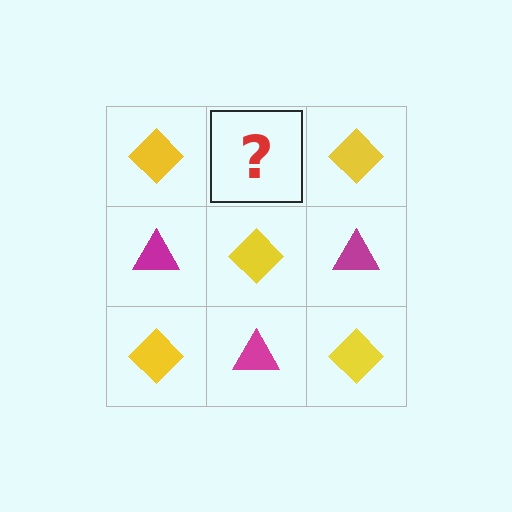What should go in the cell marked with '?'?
The missing cell should contain a magenta triangle.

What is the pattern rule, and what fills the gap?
The rule is that it alternates yellow diamond and magenta triangle in a checkerboard pattern. The gap should be filled with a magenta triangle.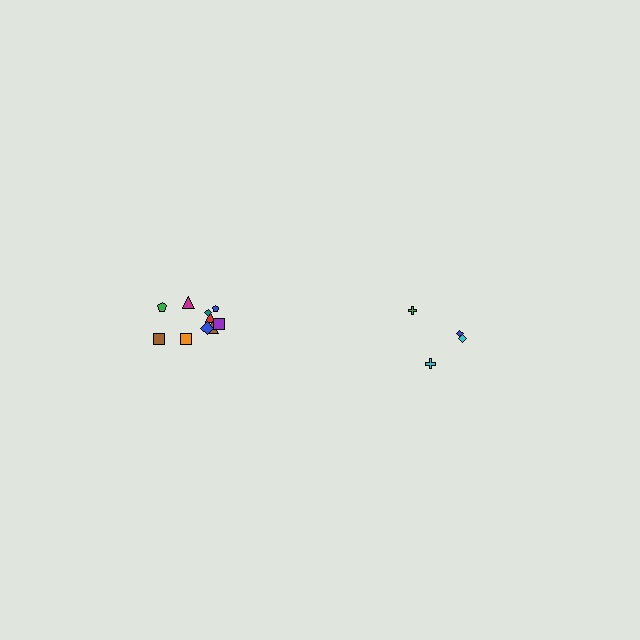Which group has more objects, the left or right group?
The left group.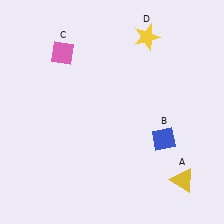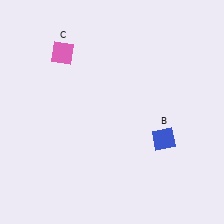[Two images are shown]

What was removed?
The yellow triangle (A), the yellow star (D) were removed in Image 2.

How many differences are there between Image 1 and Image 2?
There are 2 differences between the two images.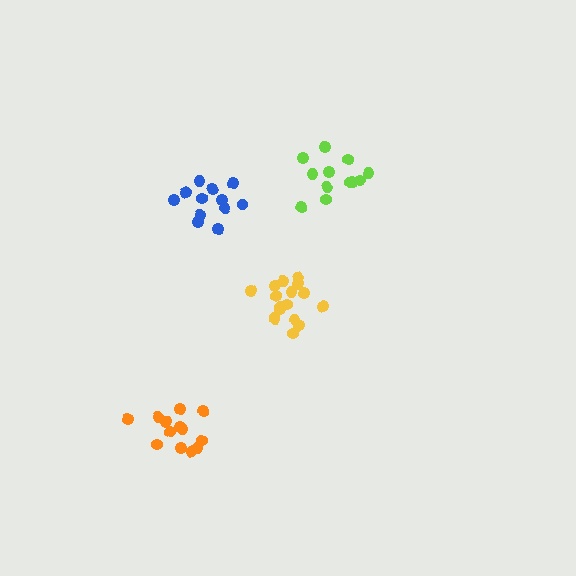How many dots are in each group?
Group 1: 17 dots, Group 2: 13 dots, Group 3: 12 dots, Group 4: 12 dots (54 total).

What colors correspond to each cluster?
The clusters are colored: yellow, orange, lime, blue.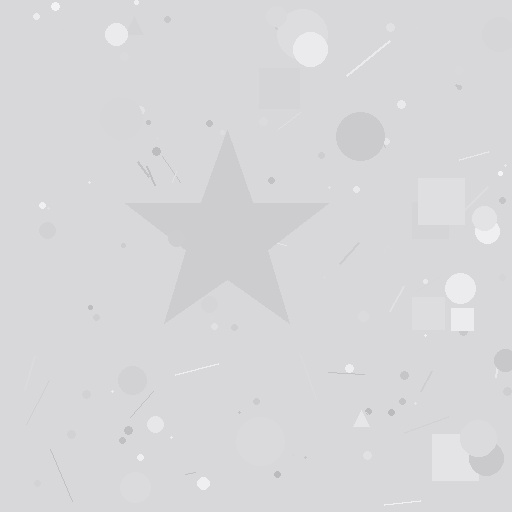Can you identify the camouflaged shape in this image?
The camouflaged shape is a star.